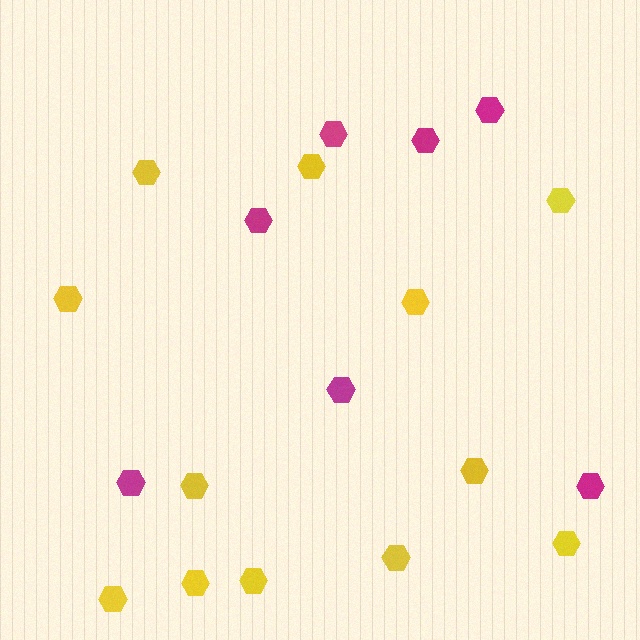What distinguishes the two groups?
There are 2 groups: one group of magenta hexagons (7) and one group of yellow hexagons (12).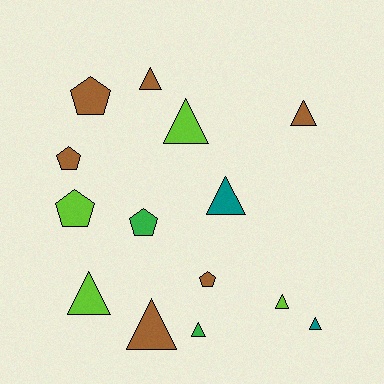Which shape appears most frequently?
Triangle, with 9 objects.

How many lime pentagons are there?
There is 1 lime pentagon.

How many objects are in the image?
There are 14 objects.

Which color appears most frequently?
Brown, with 6 objects.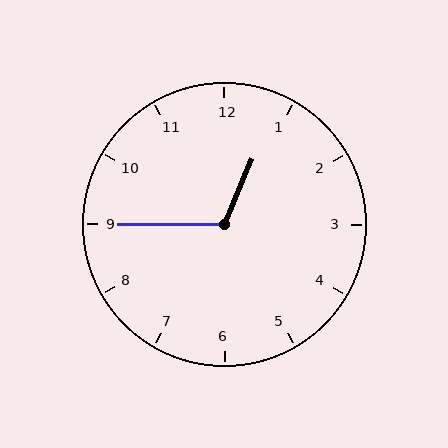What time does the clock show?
12:45.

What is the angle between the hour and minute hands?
Approximately 112 degrees.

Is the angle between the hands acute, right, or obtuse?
It is obtuse.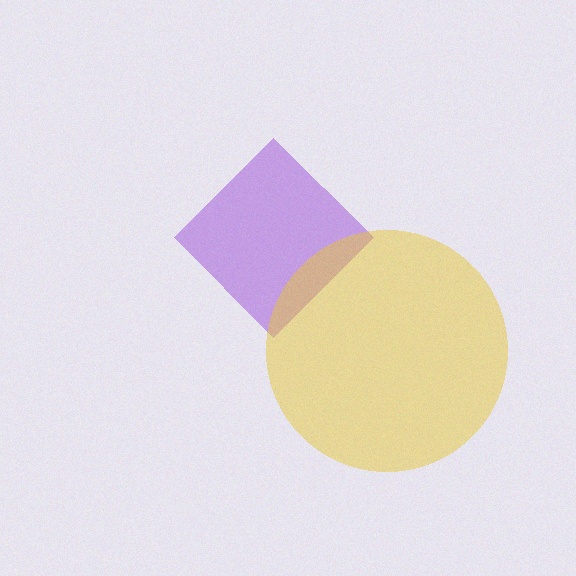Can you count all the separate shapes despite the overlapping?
Yes, there are 2 separate shapes.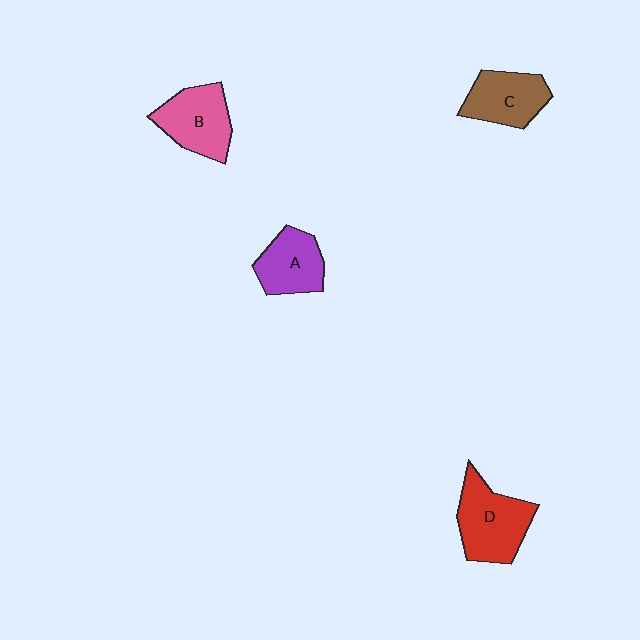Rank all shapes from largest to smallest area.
From largest to smallest: D (red), B (pink), C (brown), A (purple).